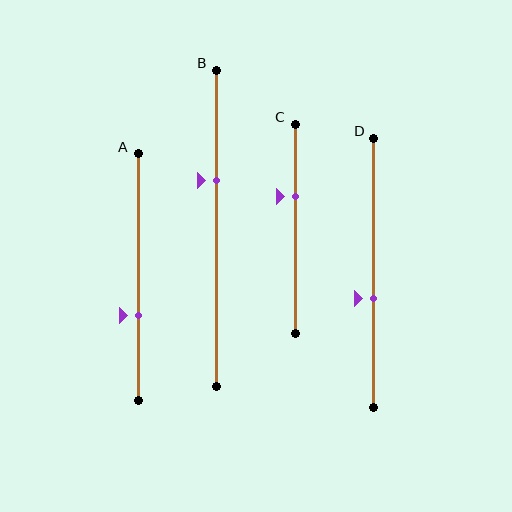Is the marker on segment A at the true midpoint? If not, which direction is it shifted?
No, the marker on segment A is shifted downward by about 16% of the segment length.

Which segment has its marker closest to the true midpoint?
Segment D has its marker closest to the true midpoint.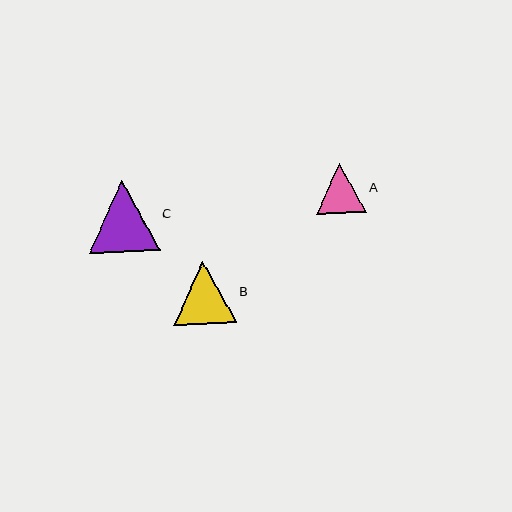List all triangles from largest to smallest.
From largest to smallest: C, B, A.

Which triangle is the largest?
Triangle C is the largest with a size of approximately 72 pixels.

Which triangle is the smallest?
Triangle A is the smallest with a size of approximately 51 pixels.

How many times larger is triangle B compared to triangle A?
Triangle B is approximately 1.2 times the size of triangle A.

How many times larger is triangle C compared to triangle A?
Triangle C is approximately 1.4 times the size of triangle A.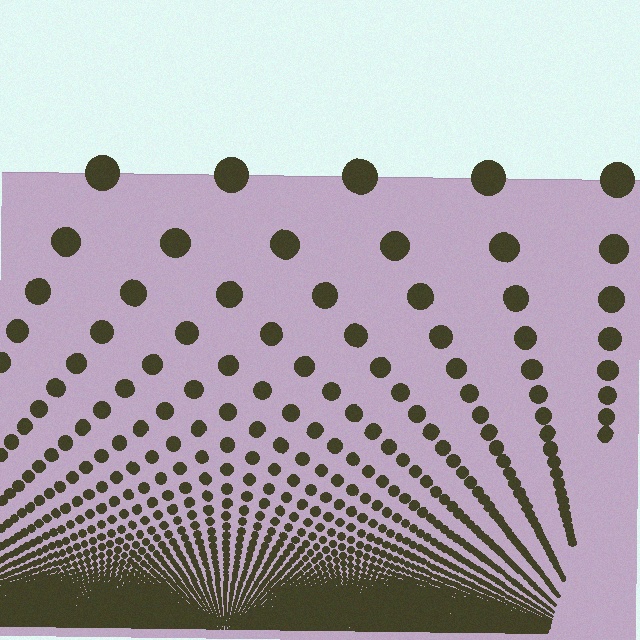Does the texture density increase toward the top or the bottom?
Density increases toward the bottom.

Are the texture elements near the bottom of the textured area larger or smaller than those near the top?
Smaller. The gradient is inverted — elements near the bottom are smaller and denser.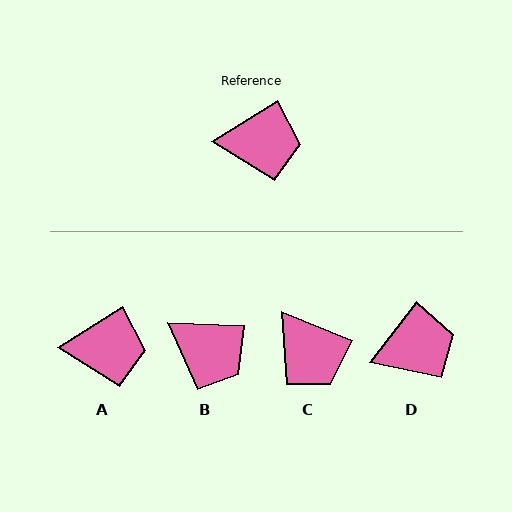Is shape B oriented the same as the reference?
No, it is off by about 34 degrees.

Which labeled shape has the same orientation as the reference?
A.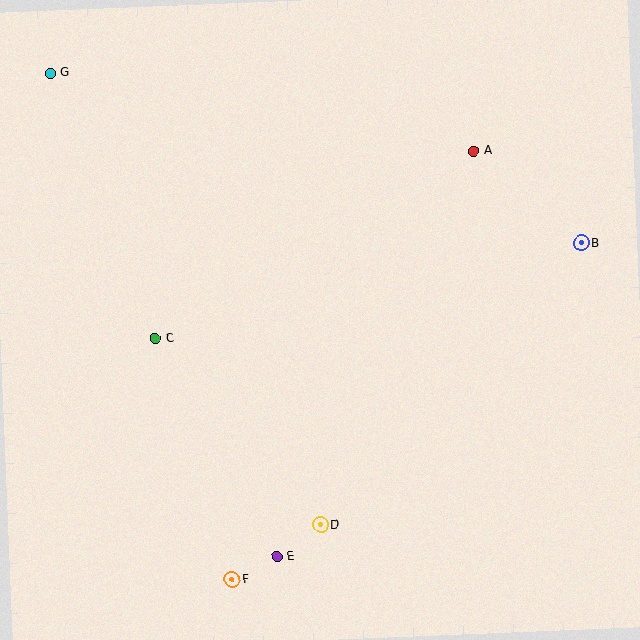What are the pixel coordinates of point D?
Point D is at (321, 525).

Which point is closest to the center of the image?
Point C at (155, 338) is closest to the center.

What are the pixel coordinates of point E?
Point E is at (277, 557).